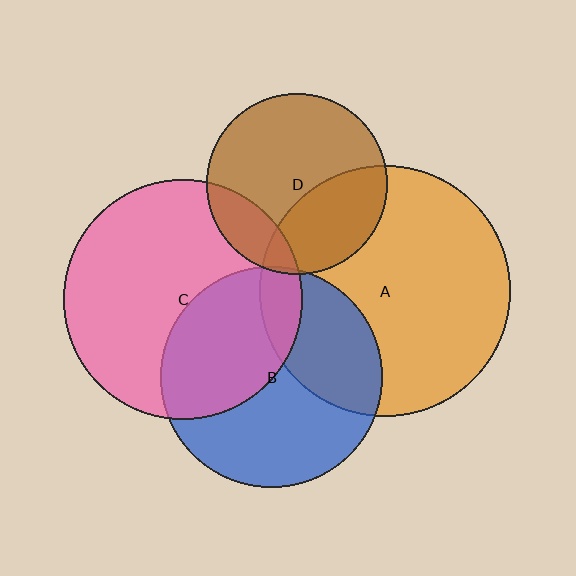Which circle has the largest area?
Circle A (orange).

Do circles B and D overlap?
Yes.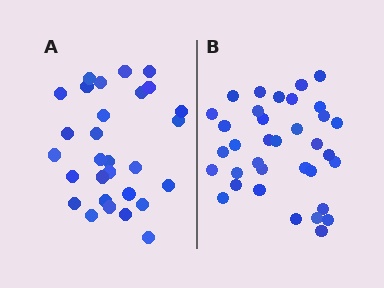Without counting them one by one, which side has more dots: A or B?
Region B (the right region) has more dots.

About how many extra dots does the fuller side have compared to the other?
Region B has about 6 more dots than region A.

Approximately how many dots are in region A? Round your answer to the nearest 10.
About 30 dots. (The exact count is 29, which rounds to 30.)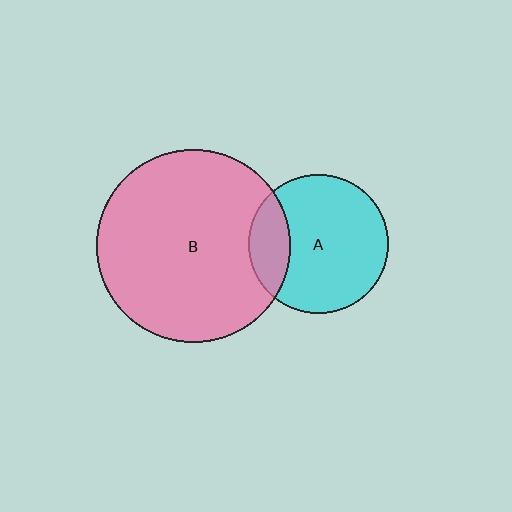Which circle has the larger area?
Circle B (pink).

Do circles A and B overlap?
Yes.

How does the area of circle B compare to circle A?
Approximately 1.9 times.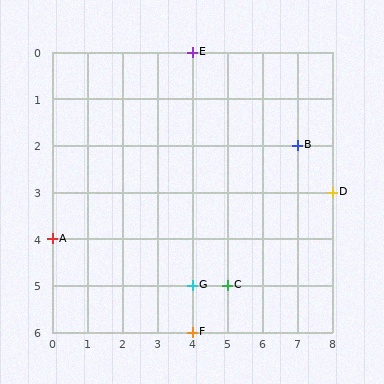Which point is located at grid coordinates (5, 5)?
Point C is at (5, 5).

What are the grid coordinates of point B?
Point B is at grid coordinates (7, 2).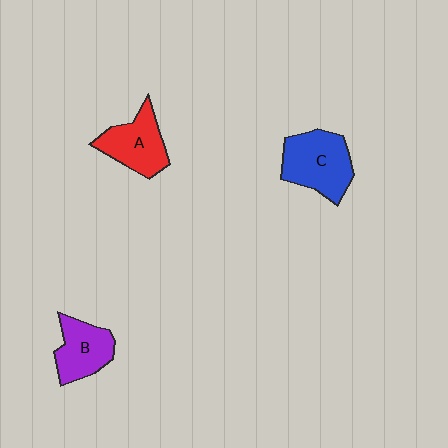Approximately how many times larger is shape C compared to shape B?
Approximately 1.3 times.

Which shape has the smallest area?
Shape B (purple).